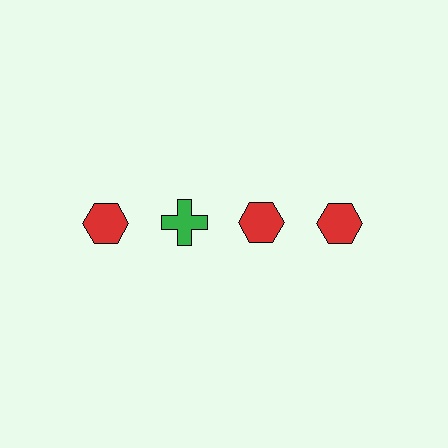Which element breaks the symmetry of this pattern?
The green cross in the top row, second from left column breaks the symmetry. All other shapes are red hexagons.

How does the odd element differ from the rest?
It differs in both color (green instead of red) and shape (cross instead of hexagon).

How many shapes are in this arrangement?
There are 4 shapes arranged in a grid pattern.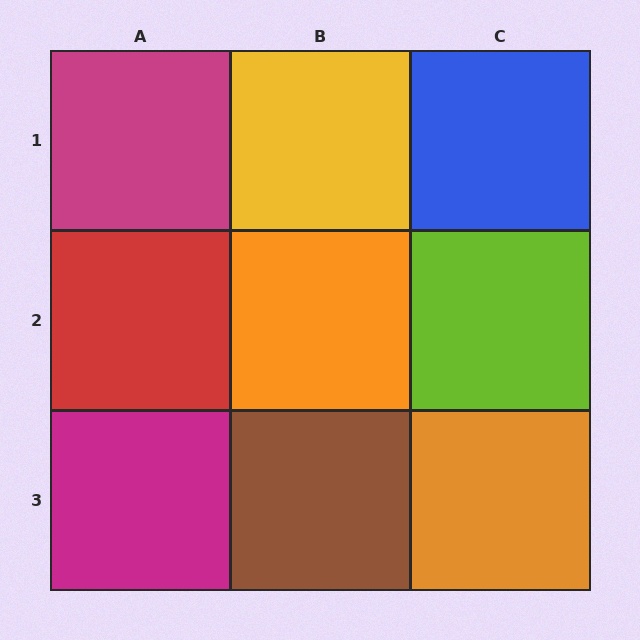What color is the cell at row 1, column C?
Blue.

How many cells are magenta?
2 cells are magenta.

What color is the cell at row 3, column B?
Brown.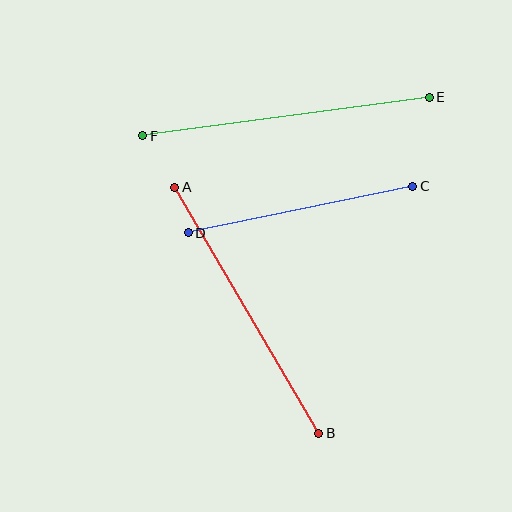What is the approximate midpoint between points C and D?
The midpoint is at approximately (300, 210) pixels.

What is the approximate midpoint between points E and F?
The midpoint is at approximately (286, 117) pixels.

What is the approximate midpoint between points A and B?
The midpoint is at approximately (246, 310) pixels.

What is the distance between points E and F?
The distance is approximately 289 pixels.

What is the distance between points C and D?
The distance is approximately 229 pixels.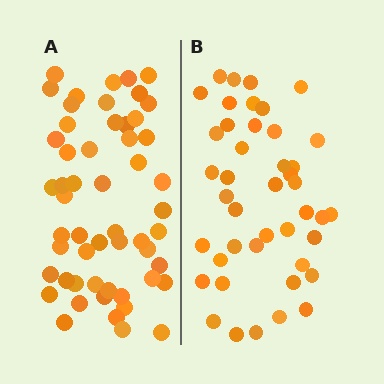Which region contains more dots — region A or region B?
Region A (the left region) has more dots.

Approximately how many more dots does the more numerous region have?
Region A has roughly 12 or so more dots than region B.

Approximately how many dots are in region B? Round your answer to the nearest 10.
About 40 dots. (The exact count is 43, which rounds to 40.)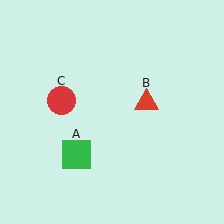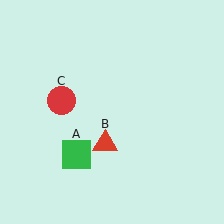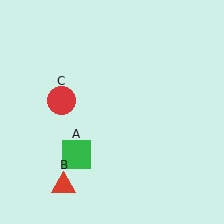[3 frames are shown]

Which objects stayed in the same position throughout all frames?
Green square (object A) and red circle (object C) remained stationary.